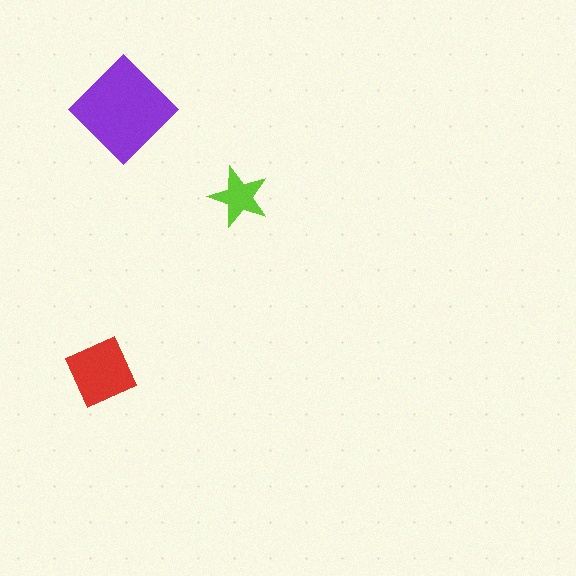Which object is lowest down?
The red square is bottommost.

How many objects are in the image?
There are 3 objects in the image.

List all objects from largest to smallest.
The purple diamond, the red square, the lime star.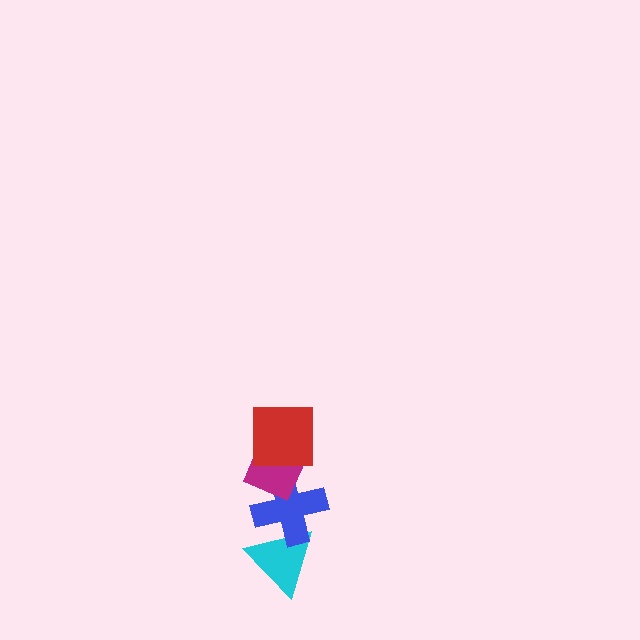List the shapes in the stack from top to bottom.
From top to bottom: the red square, the magenta diamond, the blue cross, the cyan triangle.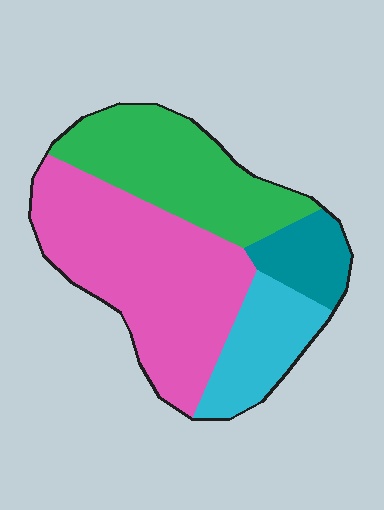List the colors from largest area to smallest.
From largest to smallest: pink, green, cyan, teal.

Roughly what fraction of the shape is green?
Green takes up between a quarter and a half of the shape.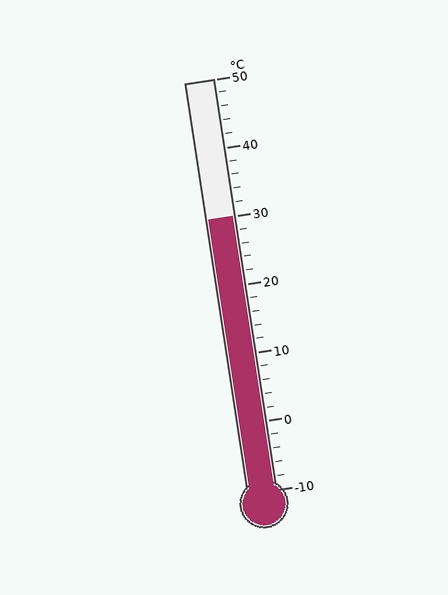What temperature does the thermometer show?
The thermometer shows approximately 30°C.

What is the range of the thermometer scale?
The thermometer scale ranges from -10°C to 50°C.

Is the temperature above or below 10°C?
The temperature is above 10°C.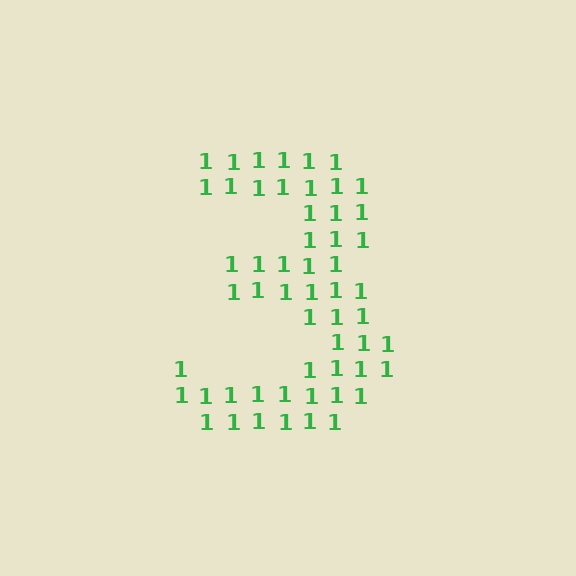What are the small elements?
The small elements are digit 1's.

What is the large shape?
The large shape is the digit 3.